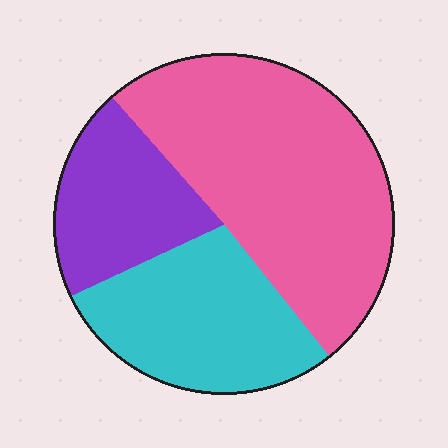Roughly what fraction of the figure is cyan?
Cyan covers around 30% of the figure.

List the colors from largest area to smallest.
From largest to smallest: pink, cyan, purple.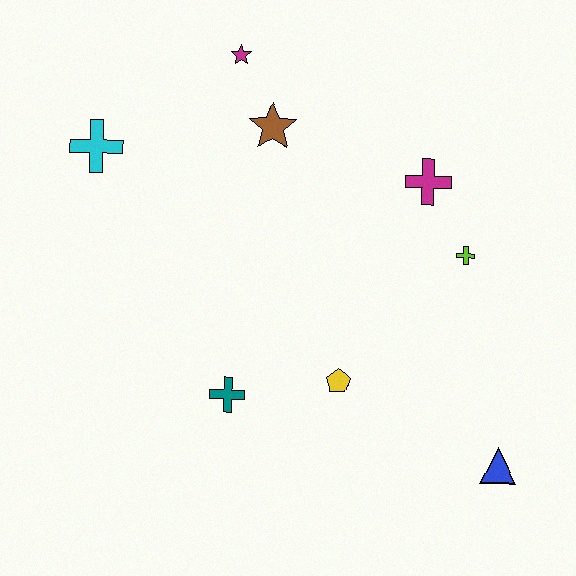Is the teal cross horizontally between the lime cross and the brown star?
No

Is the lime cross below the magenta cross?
Yes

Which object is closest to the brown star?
The magenta star is closest to the brown star.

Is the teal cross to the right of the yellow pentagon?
No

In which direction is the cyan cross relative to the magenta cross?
The cyan cross is to the left of the magenta cross.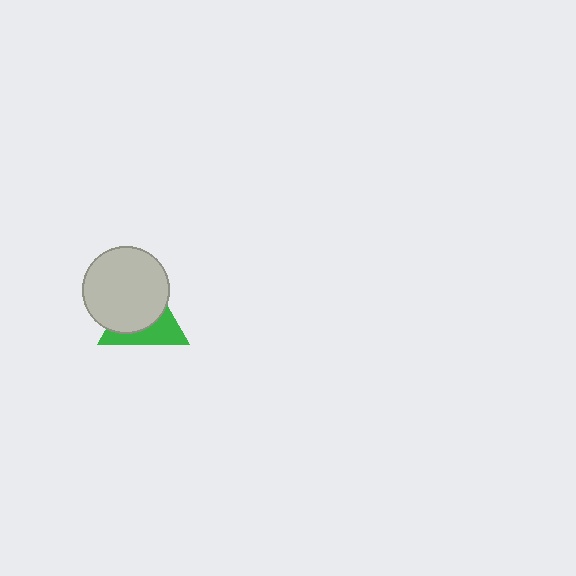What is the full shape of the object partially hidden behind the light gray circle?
The partially hidden object is a green triangle.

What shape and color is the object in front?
The object in front is a light gray circle.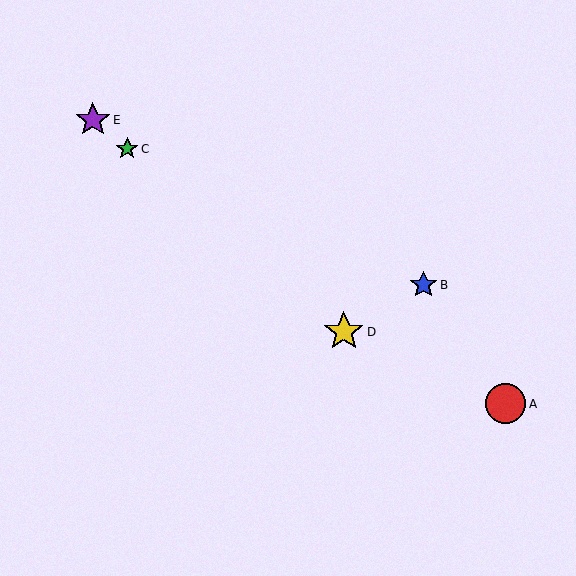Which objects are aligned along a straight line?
Objects C, D, E are aligned along a straight line.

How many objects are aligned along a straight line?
3 objects (C, D, E) are aligned along a straight line.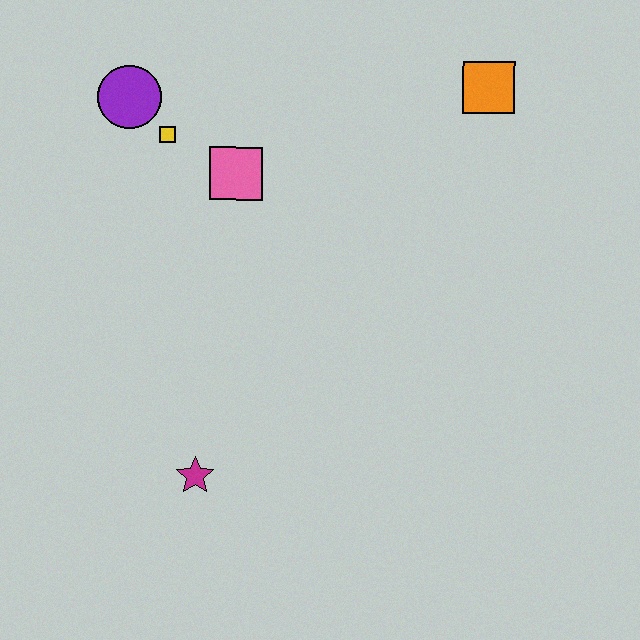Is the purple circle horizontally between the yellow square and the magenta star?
No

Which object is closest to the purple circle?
The yellow square is closest to the purple circle.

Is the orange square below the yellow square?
No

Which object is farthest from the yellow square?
The magenta star is farthest from the yellow square.